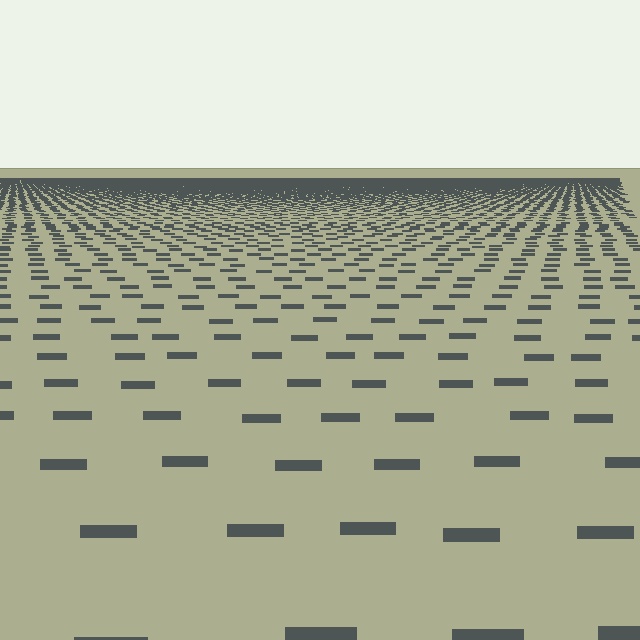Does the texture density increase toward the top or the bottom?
Density increases toward the top.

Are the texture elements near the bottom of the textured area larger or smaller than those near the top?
Larger. Near the bottom, elements are closer to the viewer and appear at a bigger on-screen size.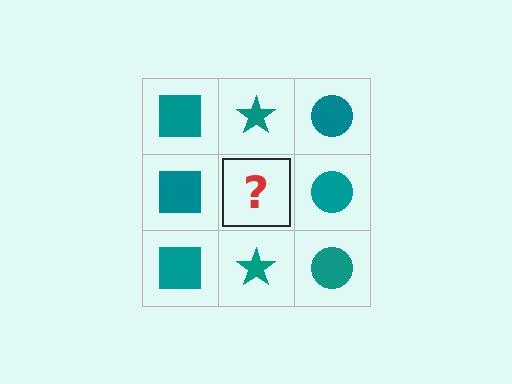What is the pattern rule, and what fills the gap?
The rule is that each column has a consistent shape. The gap should be filled with a teal star.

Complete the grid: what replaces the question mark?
The question mark should be replaced with a teal star.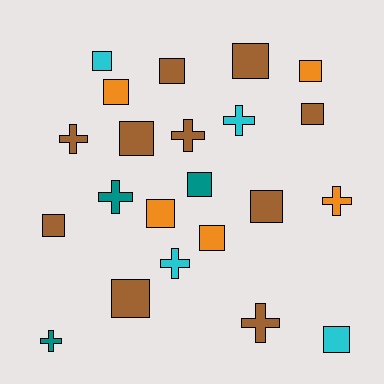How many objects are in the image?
There are 22 objects.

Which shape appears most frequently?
Square, with 14 objects.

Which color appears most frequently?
Brown, with 10 objects.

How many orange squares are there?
There are 4 orange squares.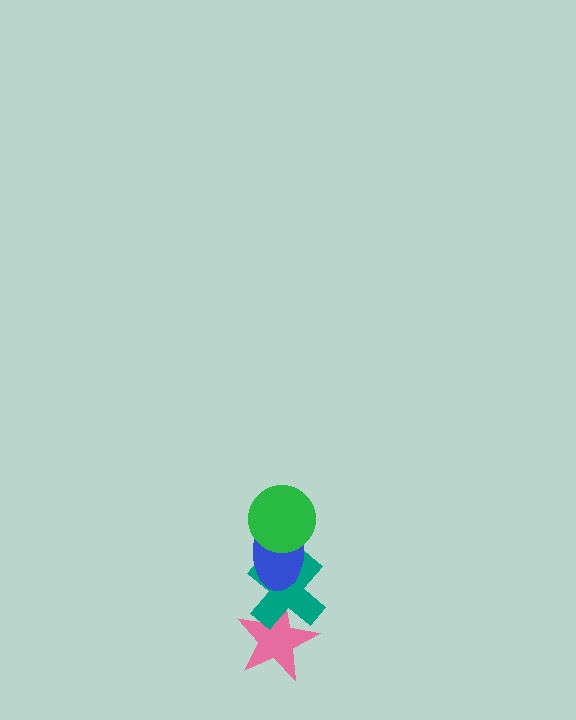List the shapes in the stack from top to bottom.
From top to bottom: the green circle, the blue ellipse, the teal cross, the pink star.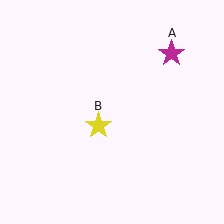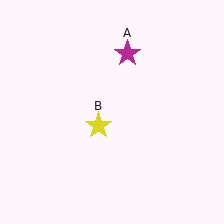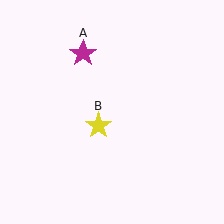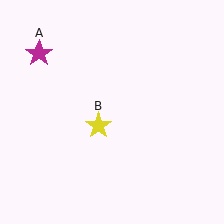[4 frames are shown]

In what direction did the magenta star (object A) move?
The magenta star (object A) moved left.